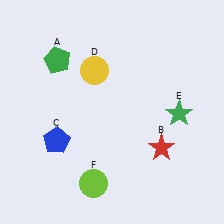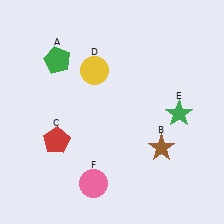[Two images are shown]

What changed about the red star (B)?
In Image 1, B is red. In Image 2, it changed to brown.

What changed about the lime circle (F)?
In Image 1, F is lime. In Image 2, it changed to pink.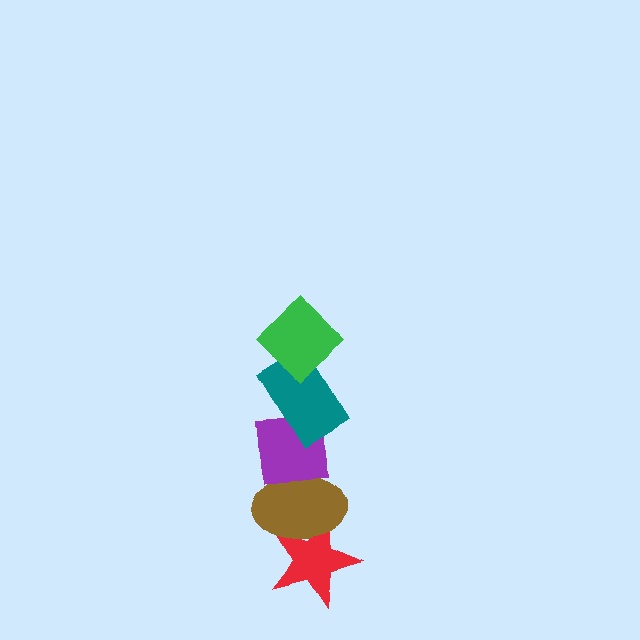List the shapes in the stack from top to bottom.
From top to bottom: the green diamond, the teal rectangle, the purple square, the brown ellipse, the red star.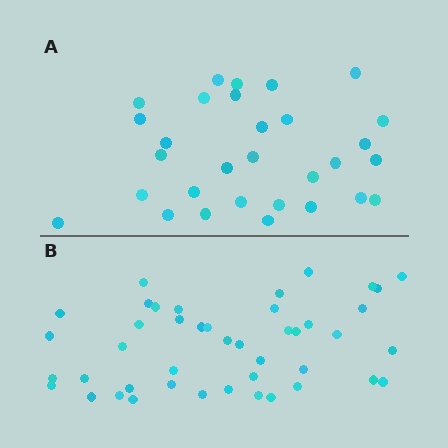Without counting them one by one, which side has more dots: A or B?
Region B (the bottom region) has more dots.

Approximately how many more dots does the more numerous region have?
Region B has approximately 15 more dots than region A.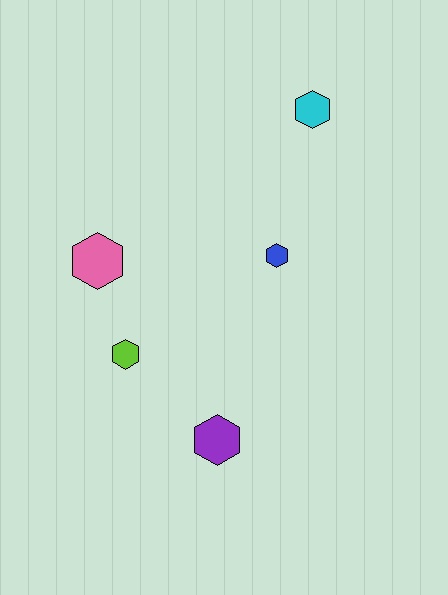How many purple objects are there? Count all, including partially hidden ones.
There is 1 purple object.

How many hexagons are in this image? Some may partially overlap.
There are 5 hexagons.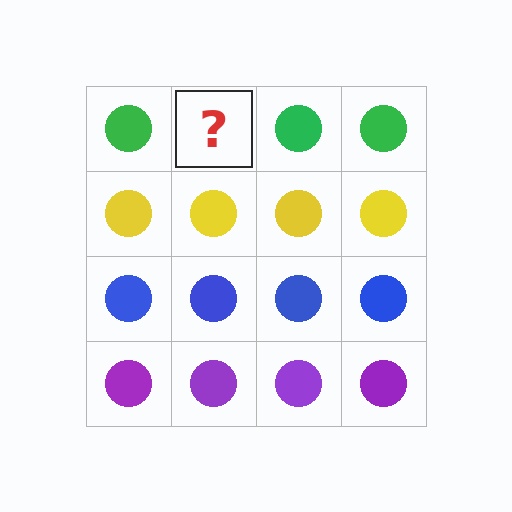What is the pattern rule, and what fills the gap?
The rule is that each row has a consistent color. The gap should be filled with a green circle.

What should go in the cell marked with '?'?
The missing cell should contain a green circle.